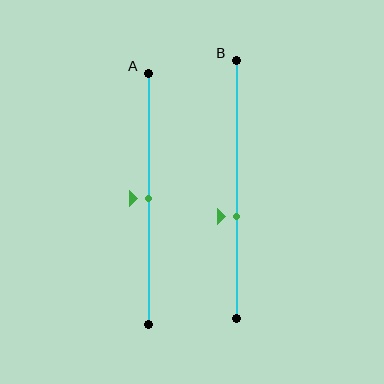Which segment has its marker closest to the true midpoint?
Segment A has its marker closest to the true midpoint.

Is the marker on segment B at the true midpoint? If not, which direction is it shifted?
No, the marker on segment B is shifted downward by about 11% of the segment length.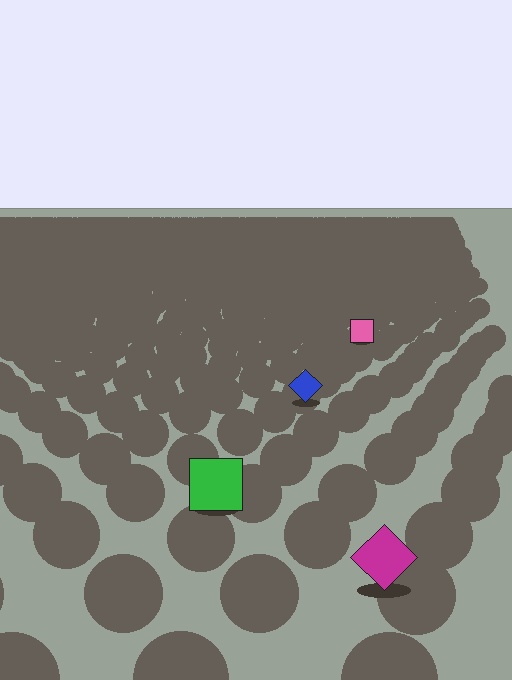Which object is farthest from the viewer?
The pink square is farthest from the viewer. It appears smaller and the ground texture around it is denser.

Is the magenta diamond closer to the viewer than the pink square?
Yes. The magenta diamond is closer — you can tell from the texture gradient: the ground texture is coarser near it.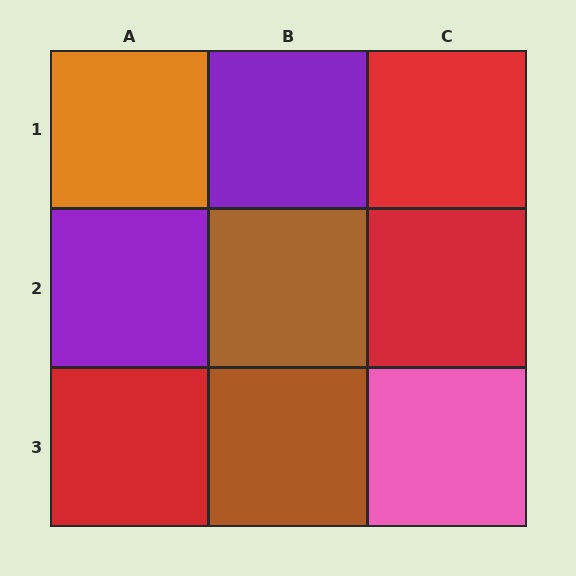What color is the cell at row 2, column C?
Red.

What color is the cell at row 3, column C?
Pink.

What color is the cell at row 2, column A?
Purple.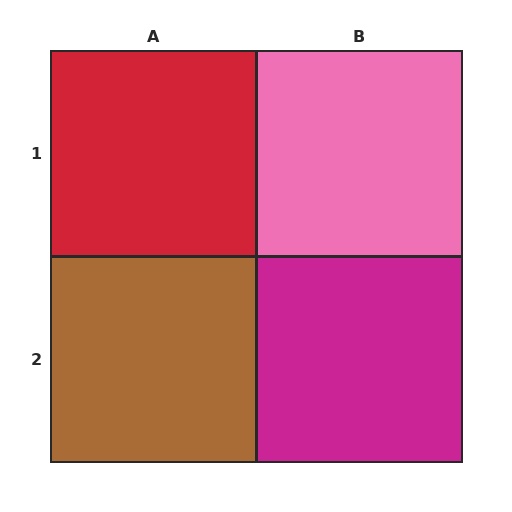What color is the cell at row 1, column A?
Red.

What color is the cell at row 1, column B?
Pink.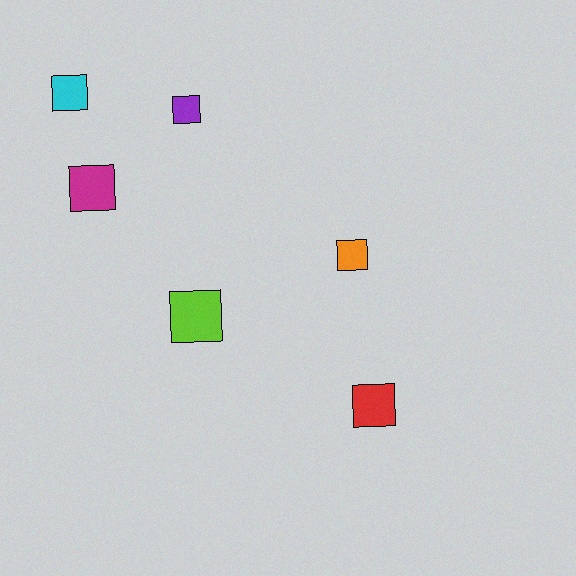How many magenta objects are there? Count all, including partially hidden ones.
There is 1 magenta object.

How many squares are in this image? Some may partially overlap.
There are 6 squares.